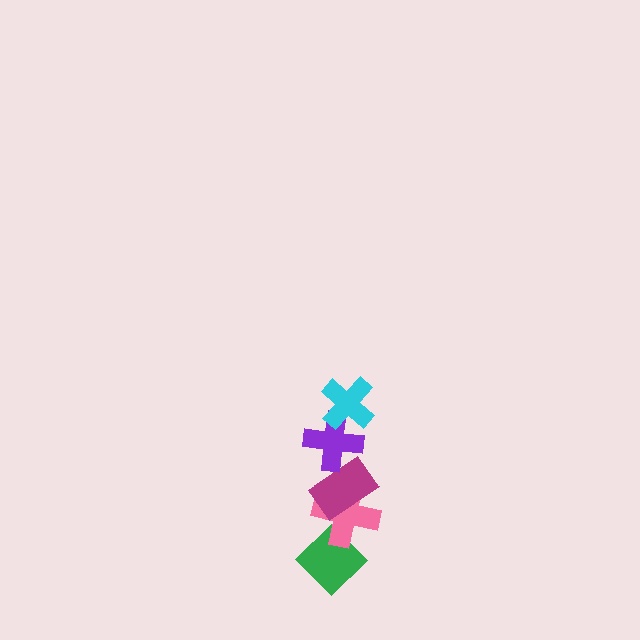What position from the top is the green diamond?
The green diamond is 5th from the top.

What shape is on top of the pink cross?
The magenta rectangle is on top of the pink cross.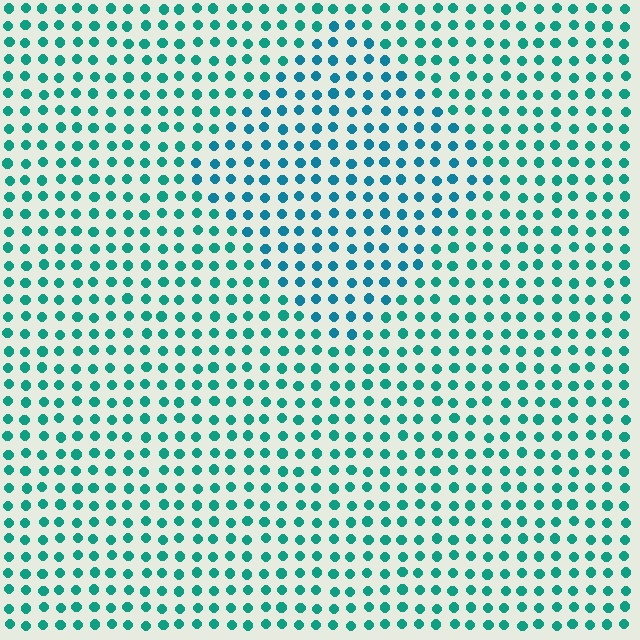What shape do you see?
I see a diamond.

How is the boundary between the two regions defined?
The boundary is defined purely by a slight shift in hue (about 25 degrees). Spacing, size, and orientation are identical on both sides.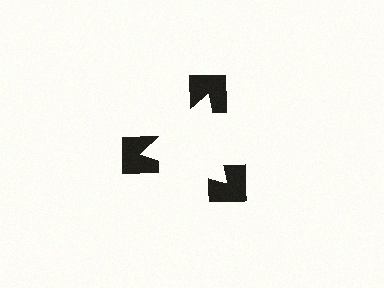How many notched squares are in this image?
There are 3 — one at each vertex of the illusory triangle.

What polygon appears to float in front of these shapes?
An illusory triangle — its edges are inferred from the aligned wedge cuts in the notched squares, not physically drawn.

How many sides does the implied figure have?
3 sides.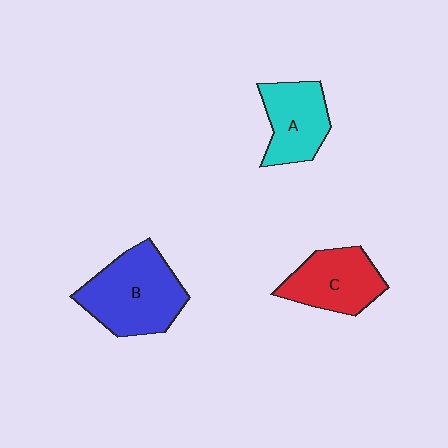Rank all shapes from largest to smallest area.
From largest to smallest: B (blue), C (red), A (cyan).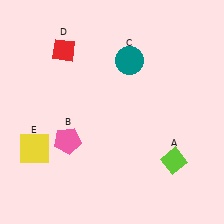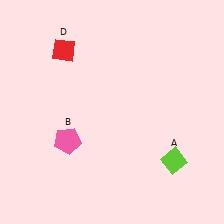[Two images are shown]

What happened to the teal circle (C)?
The teal circle (C) was removed in Image 2. It was in the top-right area of Image 1.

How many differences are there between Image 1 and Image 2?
There are 2 differences between the two images.